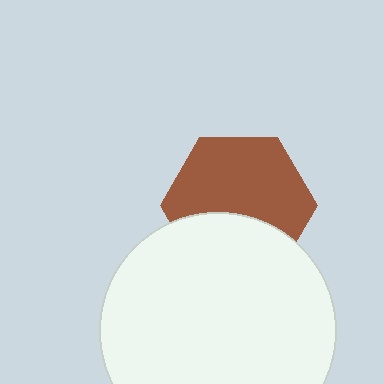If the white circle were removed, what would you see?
You would see the complete brown hexagon.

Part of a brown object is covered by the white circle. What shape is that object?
It is a hexagon.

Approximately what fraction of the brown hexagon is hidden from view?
Roughly 36% of the brown hexagon is hidden behind the white circle.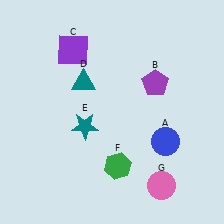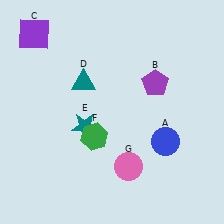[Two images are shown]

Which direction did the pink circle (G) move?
The pink circle (G) moved left.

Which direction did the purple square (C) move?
The purple square (C) moved left.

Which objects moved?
The objects that moved are: the purple square (C), the green hexagon (F), the pink circle (G).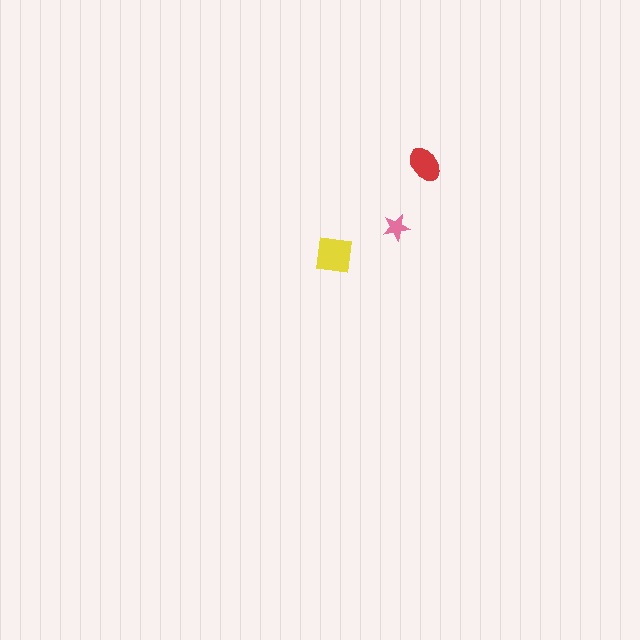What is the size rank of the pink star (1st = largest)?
3rd.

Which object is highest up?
The red ellipse is topmost.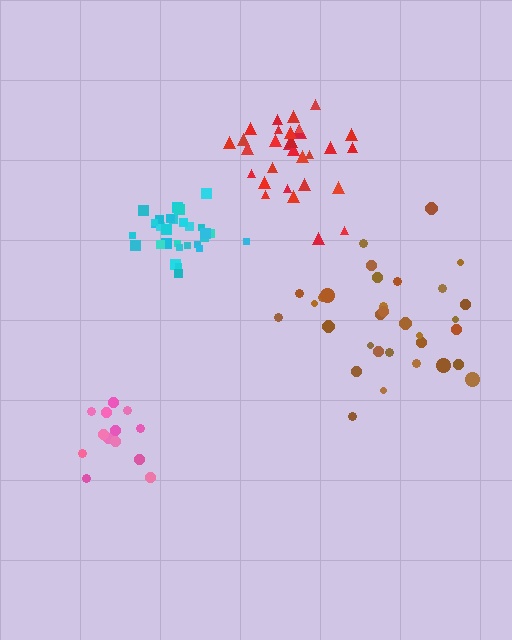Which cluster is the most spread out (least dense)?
Brown.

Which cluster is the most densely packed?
Cyan.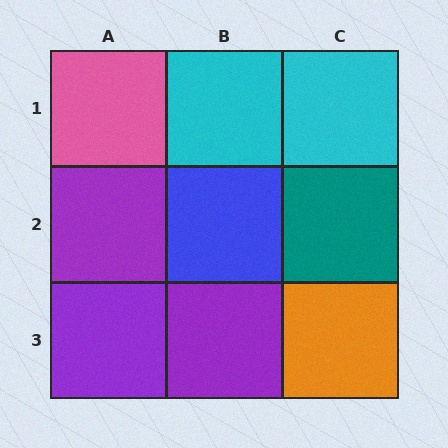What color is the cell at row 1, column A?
Pink.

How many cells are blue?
1 cell is blue.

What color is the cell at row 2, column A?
Purple.